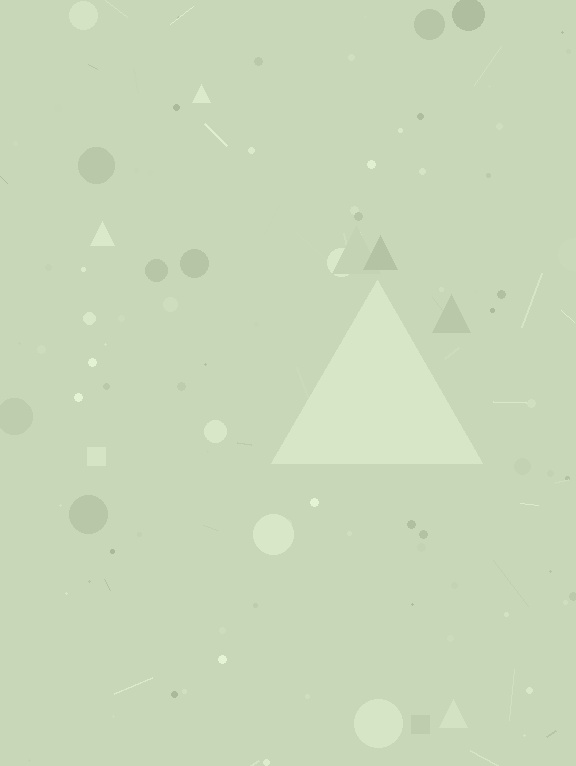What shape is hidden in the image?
A triangle is hidden in the image.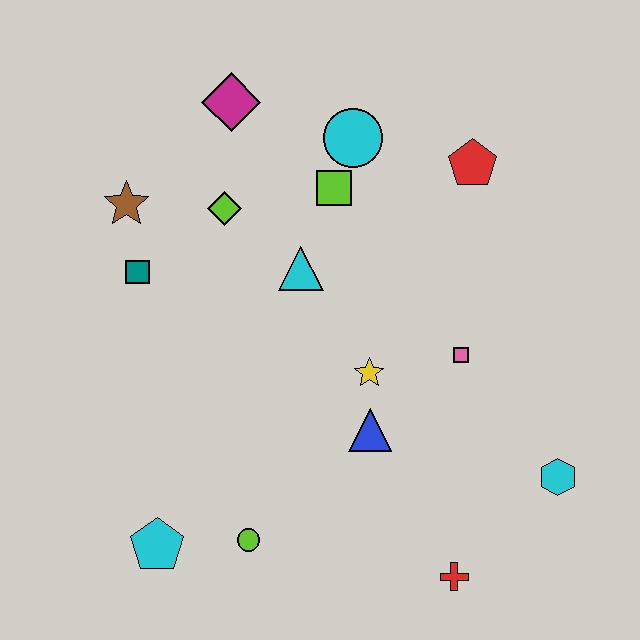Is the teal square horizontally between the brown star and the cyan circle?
Yes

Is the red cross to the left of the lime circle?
No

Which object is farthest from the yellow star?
The magenta diamond is farthest from the yellow star.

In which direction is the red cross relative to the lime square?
The red cross is below the lime square.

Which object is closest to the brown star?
The teal square is closest to the brown star.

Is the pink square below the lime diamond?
Yes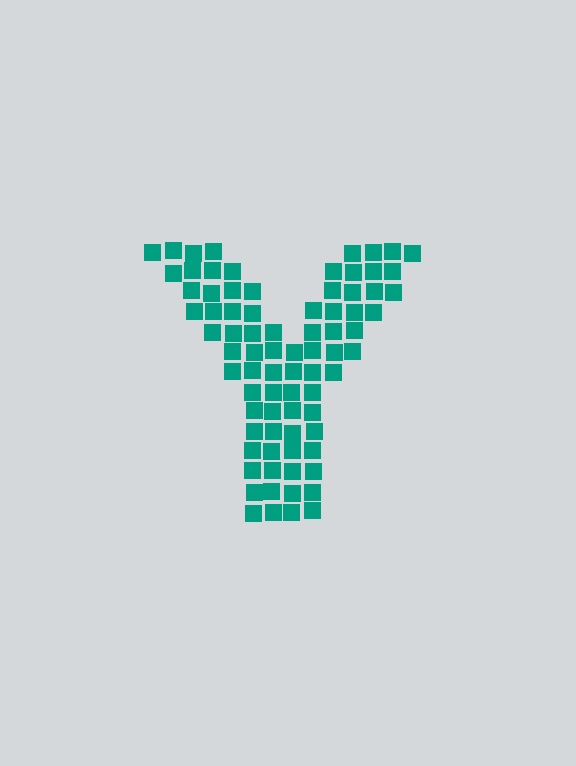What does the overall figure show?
The overall figure shows the letter Y.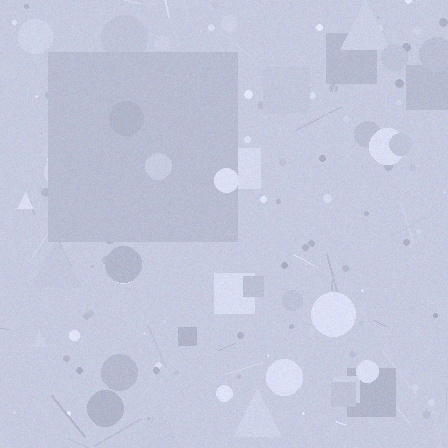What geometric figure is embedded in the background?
A square is embedded in the background.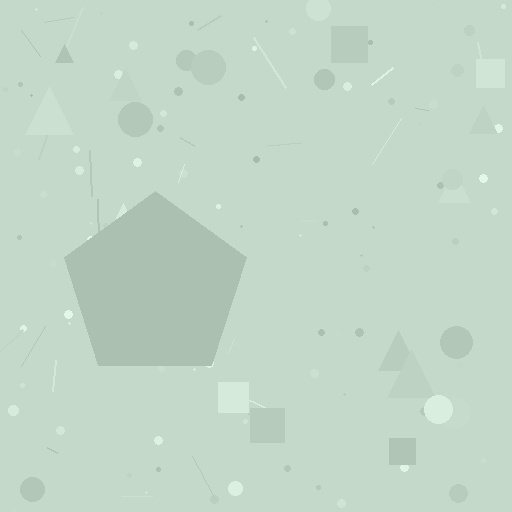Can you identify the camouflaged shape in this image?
The camouflaged shape is a pentagon.